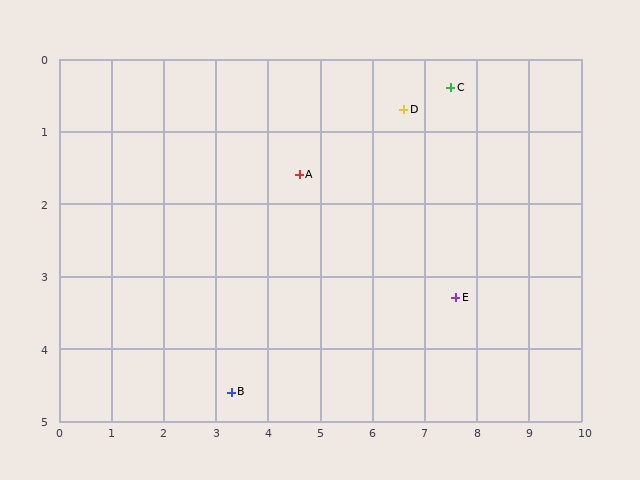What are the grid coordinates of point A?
Point A is at approximately (4.6, 1.6).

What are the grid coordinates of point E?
Point E is at approximately (7.6, 3.3).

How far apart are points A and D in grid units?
Points A and D are about 2.2 grid units apart.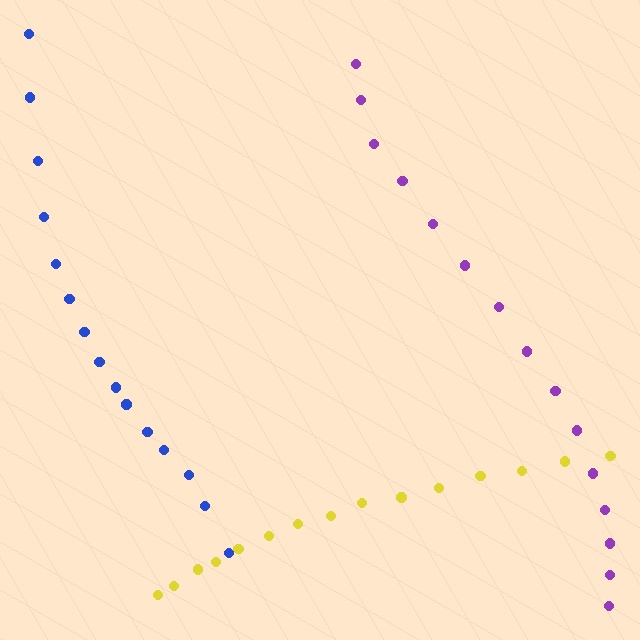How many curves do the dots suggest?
There are 3 distinct paths.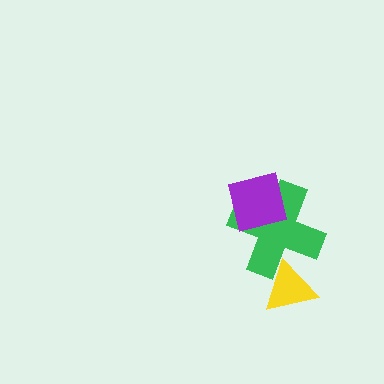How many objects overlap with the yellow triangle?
1 object overlaps with the yellow triangle.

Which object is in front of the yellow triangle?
The green cross is in front of the yellow triangle.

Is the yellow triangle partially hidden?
Yes, it is partially covered by another shape.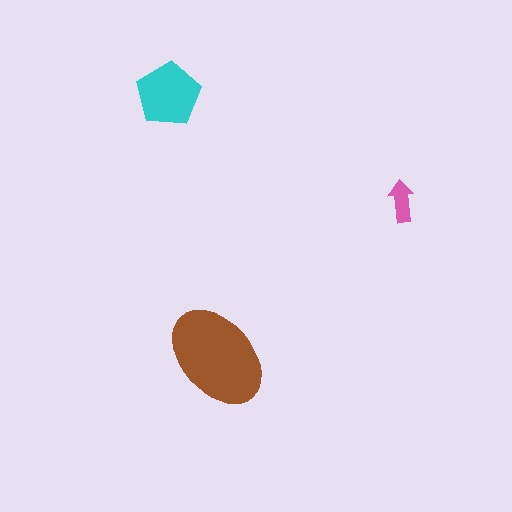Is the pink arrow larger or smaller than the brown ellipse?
Smaller.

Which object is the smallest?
The pink arrow.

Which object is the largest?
The brown ellipse.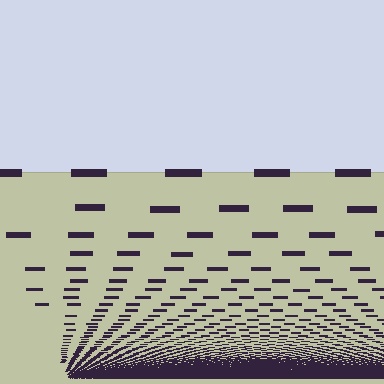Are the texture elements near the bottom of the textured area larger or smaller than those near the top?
Smaller. The gradient is inverted — elements near the bottom are smaller and denser.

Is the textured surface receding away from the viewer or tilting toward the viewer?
The surface appears to tilt toward the viewer. Texture elements get larger and sparser toward the top.